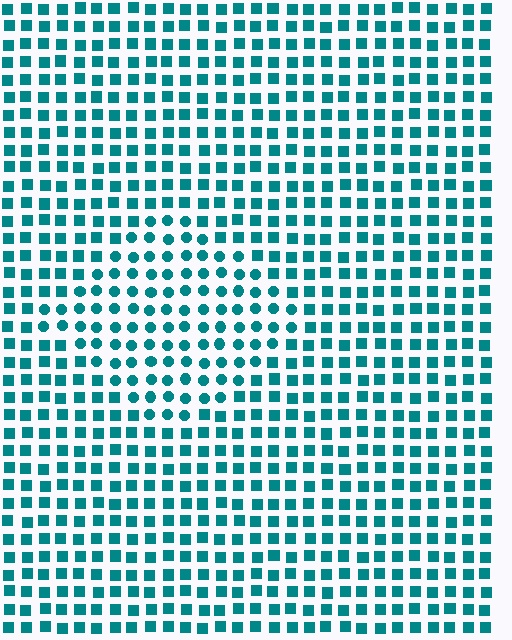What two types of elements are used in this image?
The image uses circles inside the diamond region and squares outside it.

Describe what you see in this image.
The image is filled with small teal elements arranged in a uniform grid. A diamond-shaped region contains circles, while the surrounding area contains squares. The boundary is defined purely by the change in element shape.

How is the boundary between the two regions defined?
The boundary is defined by a change in element shape: circles inside vs. squares outside. All elements share the same color and spacing.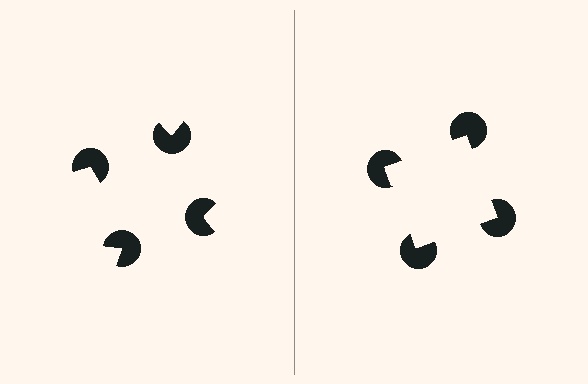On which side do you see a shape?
An illusory square appears on the right side. On the left side the wedge cuts are rotated, so no coherent shape forms.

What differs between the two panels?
The pac-man discs are positioned identically on both sides; only the wedge orientations differ. On the right they align to a square; on the left they are misaligned.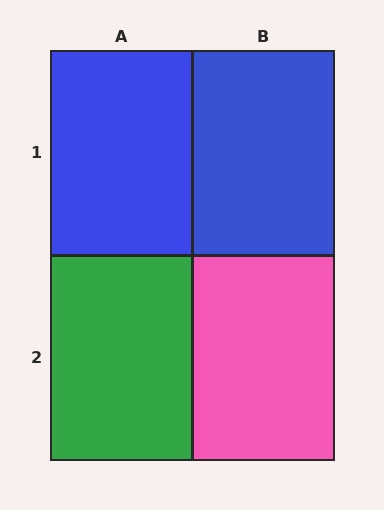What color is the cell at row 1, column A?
Blue.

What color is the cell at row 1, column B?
Blue.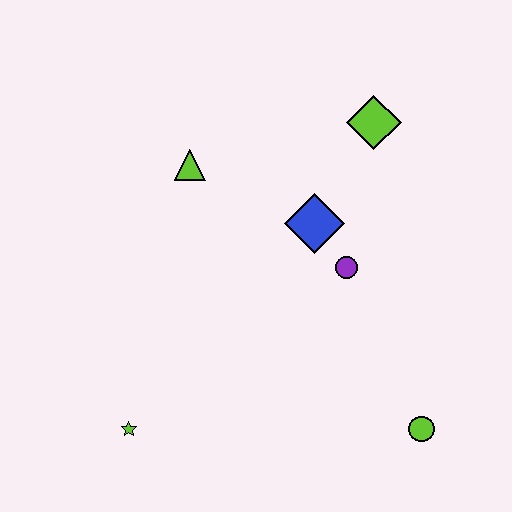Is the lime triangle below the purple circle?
No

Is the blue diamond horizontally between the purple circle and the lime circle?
No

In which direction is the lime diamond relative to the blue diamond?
The lime diamond is above the blue diamond.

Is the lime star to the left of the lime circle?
Yes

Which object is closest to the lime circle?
The purple circle is closest to the lime circle.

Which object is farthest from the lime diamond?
The lime star is farthest from the lime diamond.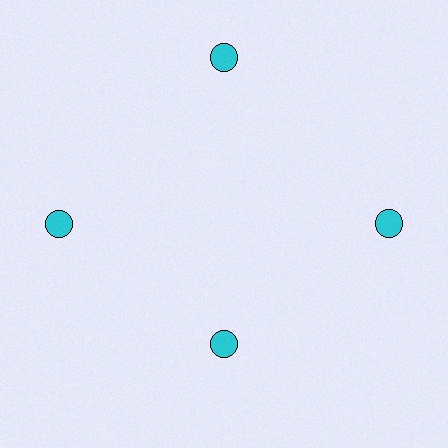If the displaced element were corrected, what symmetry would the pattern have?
It would have 4-fold rotational symmetry — the pattern would map onto itself every 90 degrees.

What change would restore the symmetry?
The symmetry would be restored by moving it outward, back onto the ring so that all 4 circles sit at equal angles and equal distance from the center.